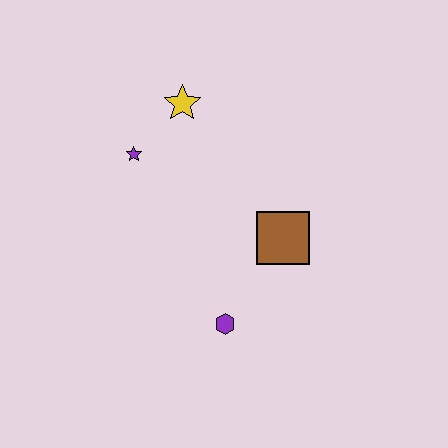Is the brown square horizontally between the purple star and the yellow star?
No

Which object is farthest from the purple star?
The purple hexagon is farthest from the purple star.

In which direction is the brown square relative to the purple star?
The brown square is to the right of the purple star.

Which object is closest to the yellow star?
The purple star is closest to the yellow star.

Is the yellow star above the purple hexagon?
Yes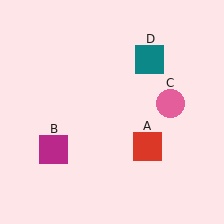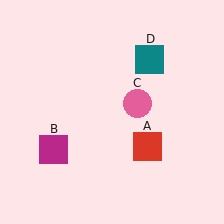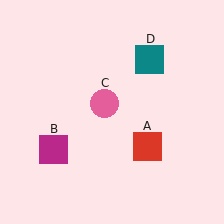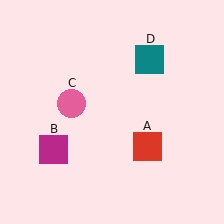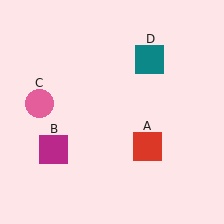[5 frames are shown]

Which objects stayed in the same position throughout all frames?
Red square (object A) and magenta square (object B) and teal square (object D) remained stationary.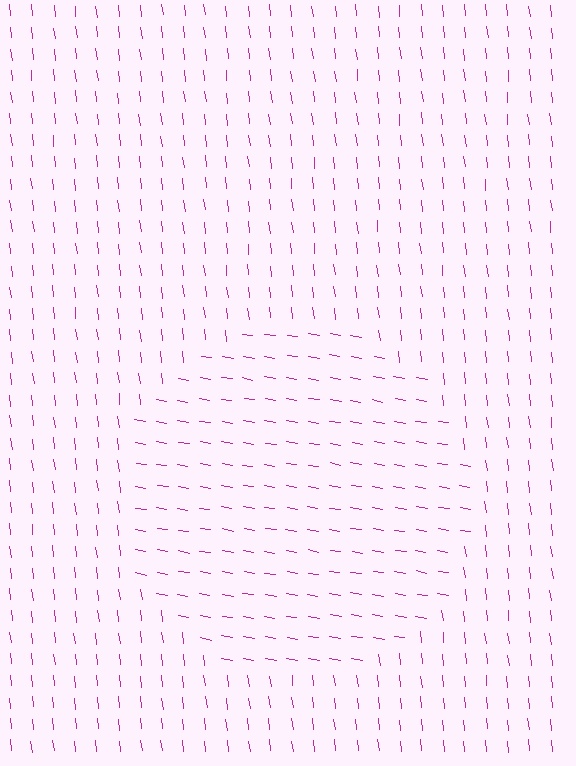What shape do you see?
I see a circle.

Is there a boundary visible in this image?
Yes, there is a texture boundary formed by a change in line orientation.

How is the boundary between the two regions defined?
The boundary is defined purely by a change in line orientation (approximately 74 degrees difference). All lines are the same color and thickness.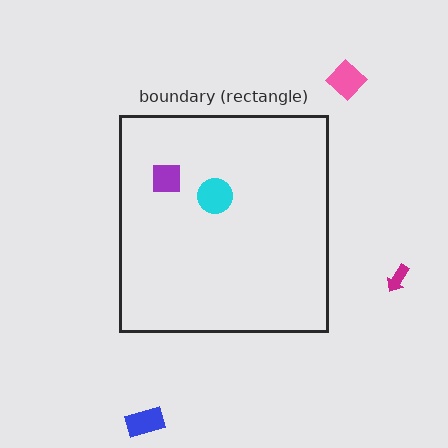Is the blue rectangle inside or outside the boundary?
Outside.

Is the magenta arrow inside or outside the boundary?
Outside.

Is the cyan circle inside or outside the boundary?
Inside.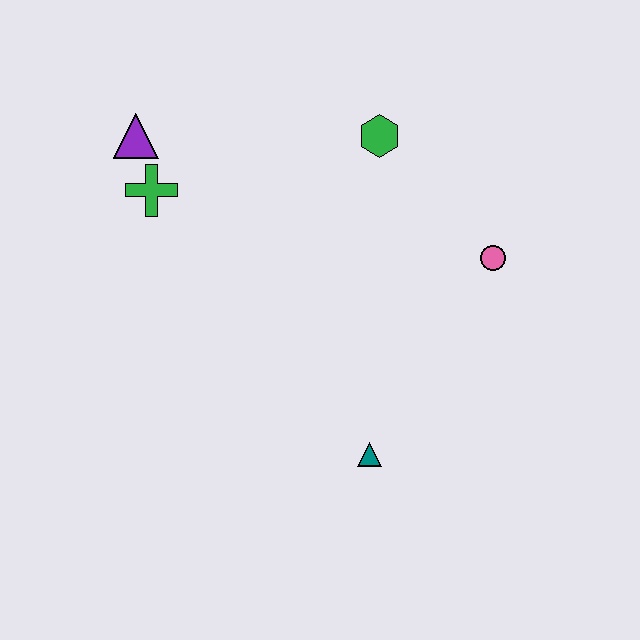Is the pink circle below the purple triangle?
Yes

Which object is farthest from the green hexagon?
The teal triangle is farthest from the green hexagon.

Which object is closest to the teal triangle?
The pink circle is closest to the teal triangle.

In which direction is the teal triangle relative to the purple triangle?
The teal triangle is below the purple triangle.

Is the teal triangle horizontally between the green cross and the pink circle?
Yes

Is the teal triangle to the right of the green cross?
Yes